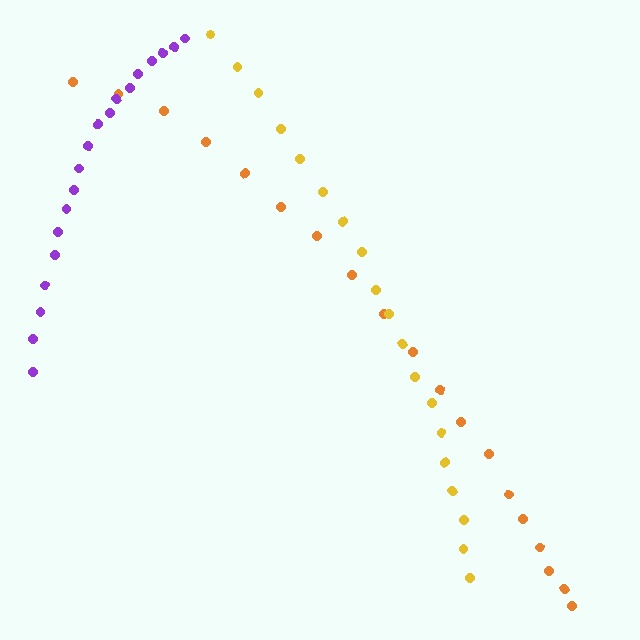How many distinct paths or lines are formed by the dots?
There are 3 distinct paths.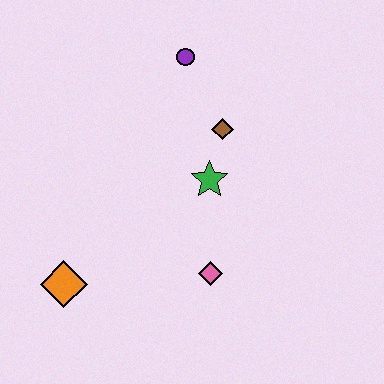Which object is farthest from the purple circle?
The orange diamond is farthest from the purple circle.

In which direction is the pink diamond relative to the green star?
The pink diamond is below the green star.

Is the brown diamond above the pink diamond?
Yes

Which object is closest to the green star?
The brown diamond is closest to the green star.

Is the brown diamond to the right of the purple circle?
Yes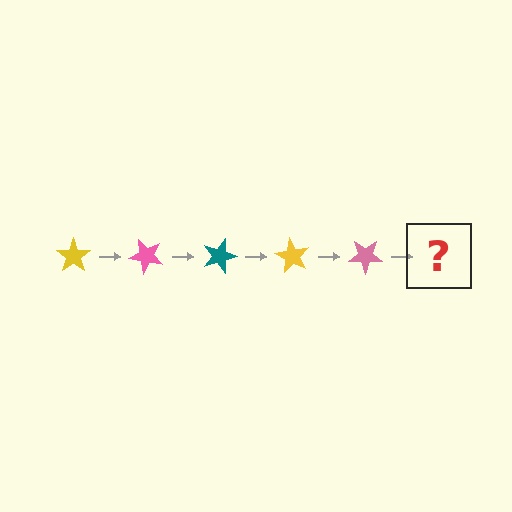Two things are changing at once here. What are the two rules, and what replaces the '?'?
The two rules are that it rotates 45 degrees each step and the color cycles through yellow, pink, and teal. The '?' should be a teal star, rotated 225 degrees from the start.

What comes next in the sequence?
The next element should be a teal star, rotated 225 degrees from the start.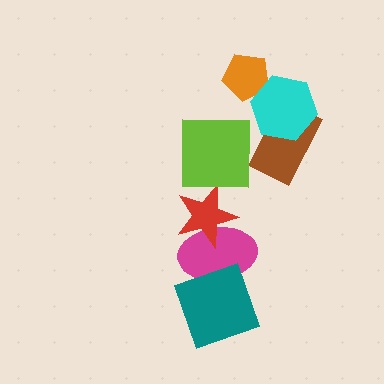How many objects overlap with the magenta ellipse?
2 objects overlap with the magenta ellipse.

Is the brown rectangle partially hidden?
Yes, it is partially covered by another shape.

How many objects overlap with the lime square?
0 objects overlap with the lime square.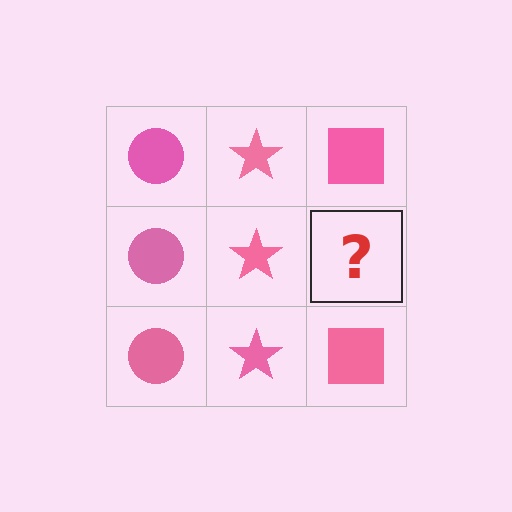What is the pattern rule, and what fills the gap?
The rule is that each column has a consistent shape. The gap should be filled with a pink square.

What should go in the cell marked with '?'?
The missing cell should contain a pink square.